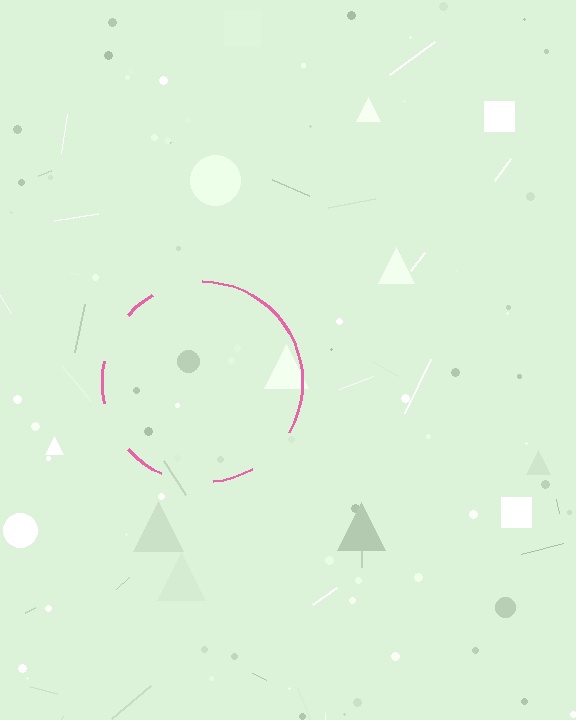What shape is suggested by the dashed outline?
The dashed outline suggests a circle.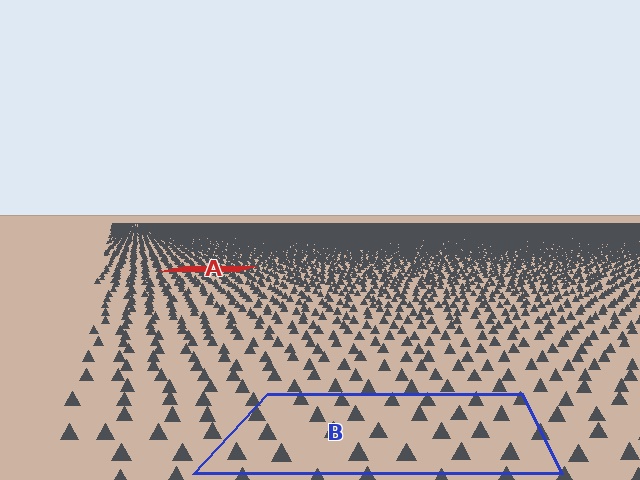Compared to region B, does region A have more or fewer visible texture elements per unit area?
Region A has more texture elements per unit area — they are packed more densely because it is farther away.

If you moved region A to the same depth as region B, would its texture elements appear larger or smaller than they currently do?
They would appear larger. At a closer depth, the same texture elements are projected at a bigger on-screen size.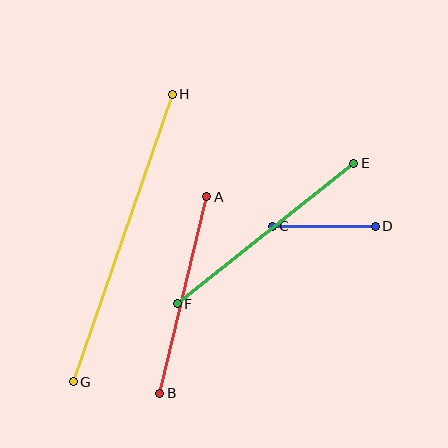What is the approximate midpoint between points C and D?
The midpoint is at approximately (324, 226) pixels.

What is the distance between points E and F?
The distance is approximately 226 pixels.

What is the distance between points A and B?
The distance is approximately 202 pixels.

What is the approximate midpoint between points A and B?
The midpoint is at approximately (183, 295) pixels.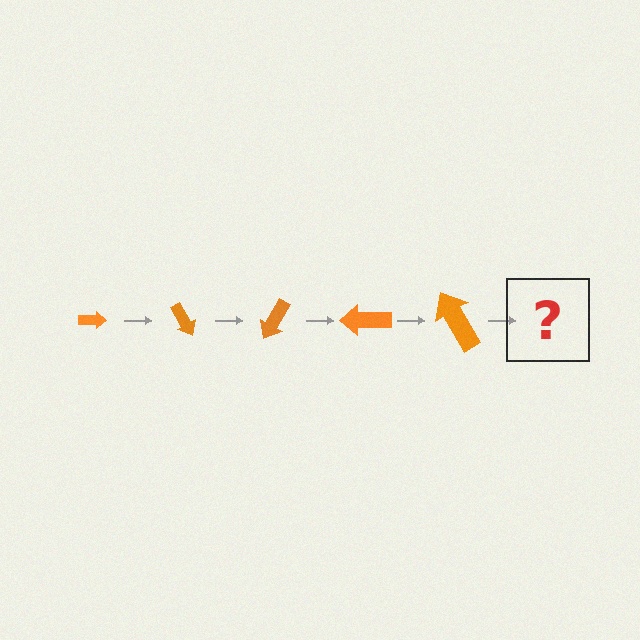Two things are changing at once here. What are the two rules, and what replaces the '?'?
The two rules are that the arrow grows larger each step and it rotates 60 degrees each step. The '?' should be an arrow, larger than the previous one and rotated 300 degrees from the start.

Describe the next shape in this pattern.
It should be an arrow, larger than the previous one and rotated 300 degrees from the start.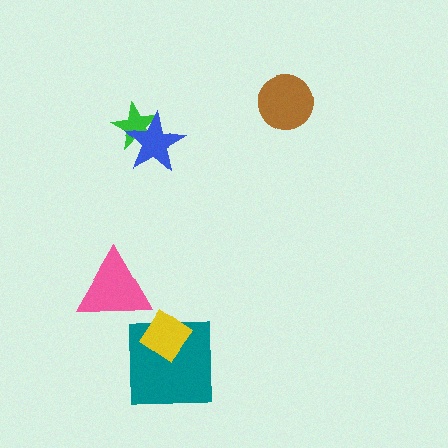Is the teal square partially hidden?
Yes, it is partially covered by another shape.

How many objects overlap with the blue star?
1 object overlaps with the blue star.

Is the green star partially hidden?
Yes, it is partially covered by another shape.